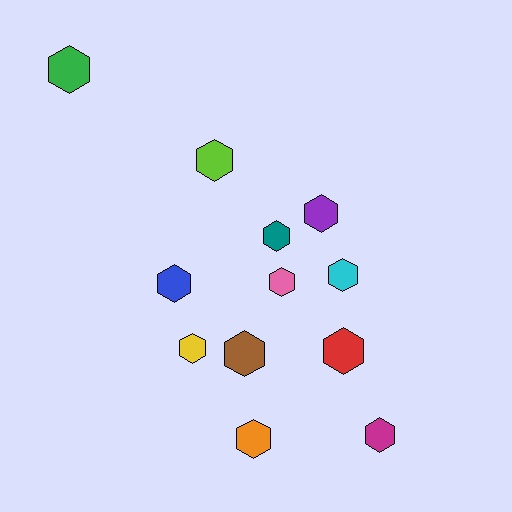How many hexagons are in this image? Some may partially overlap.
There are 12 hexagons.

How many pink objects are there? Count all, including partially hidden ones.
There is 1 pink object.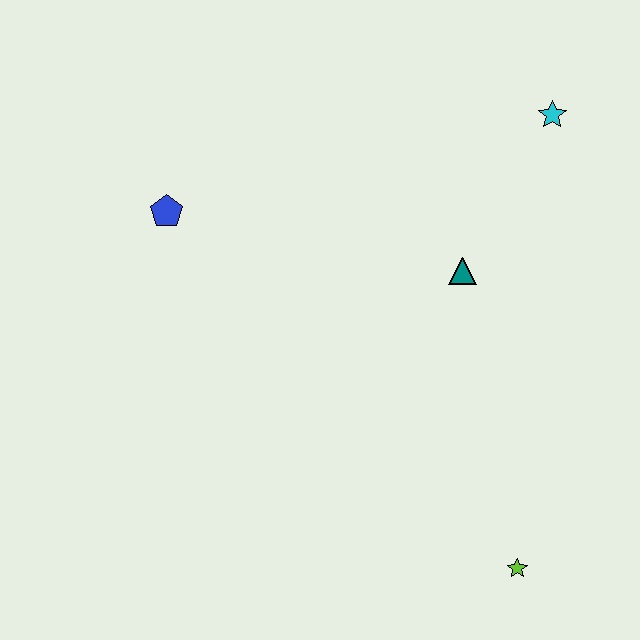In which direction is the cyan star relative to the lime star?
The cyan star is above the lime star.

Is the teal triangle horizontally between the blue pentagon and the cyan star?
Yes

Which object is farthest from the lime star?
The blue pentagon is farthest from the lime star.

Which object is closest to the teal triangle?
The cyan star is closest to the teal triangle.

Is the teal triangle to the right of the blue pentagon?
Yes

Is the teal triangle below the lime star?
No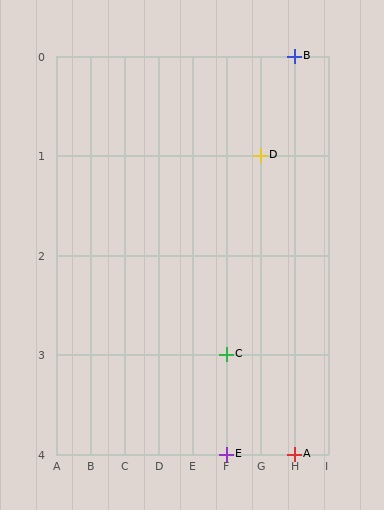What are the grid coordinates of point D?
Point D is at grid coordinates (G, 1).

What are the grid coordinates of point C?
Point C is at grid coordinates (F, 3).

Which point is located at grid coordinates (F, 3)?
Point C is at (F, 3).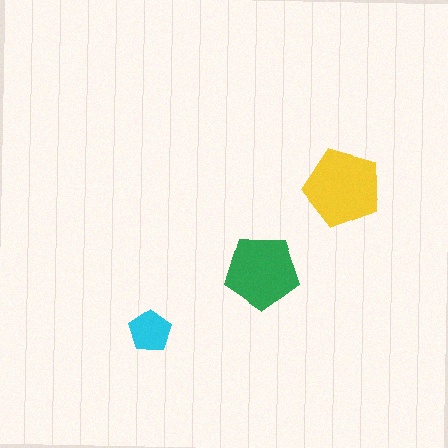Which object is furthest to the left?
The cyan pentagon is leftmost.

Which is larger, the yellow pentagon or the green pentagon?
The yellow one.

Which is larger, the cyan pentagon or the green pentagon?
The green one.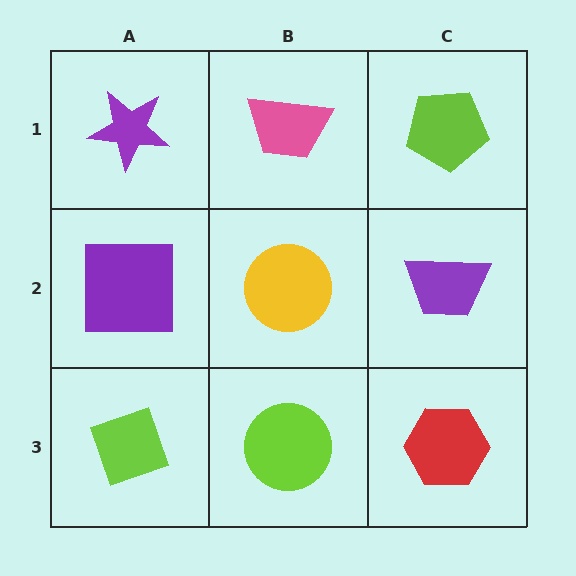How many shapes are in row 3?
3 shapes.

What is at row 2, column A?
A purple square.